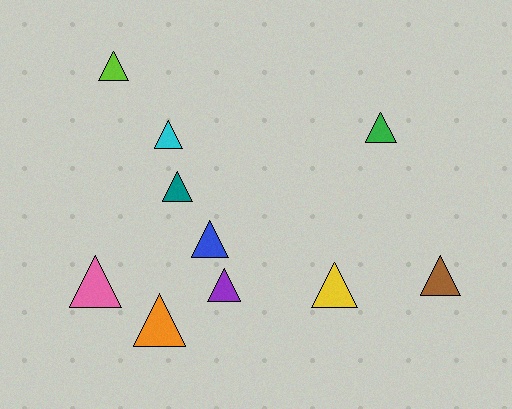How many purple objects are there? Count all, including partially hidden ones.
There is 1 purple object.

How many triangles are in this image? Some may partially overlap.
There are 10 triangles.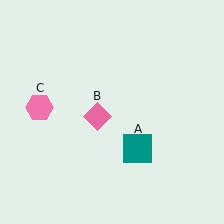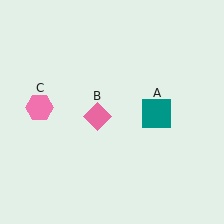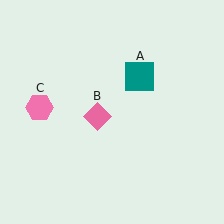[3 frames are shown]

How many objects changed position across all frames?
1 object changed position: teal square (object A).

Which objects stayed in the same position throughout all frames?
Pink diamond (object B) and pink hexagon (object C) remained stationary.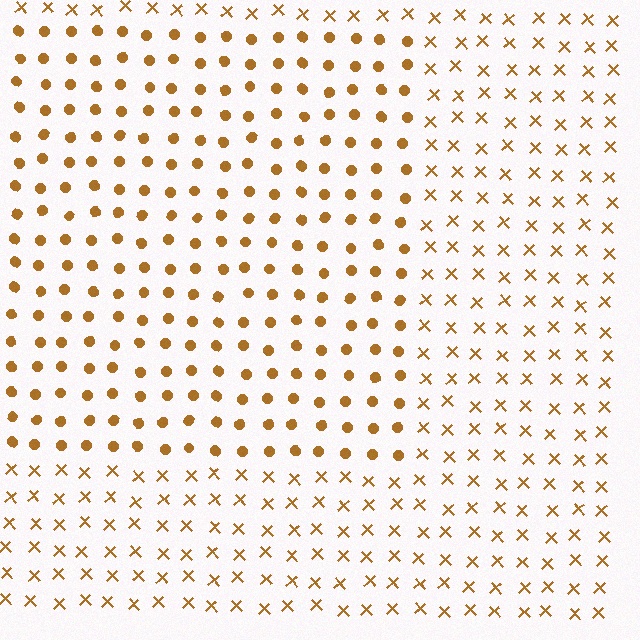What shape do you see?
I see a rectangle.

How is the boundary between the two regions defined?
The boundary is defined by a change in element shape: circles inside vs. X marks outside. All elements share the same color and spacing.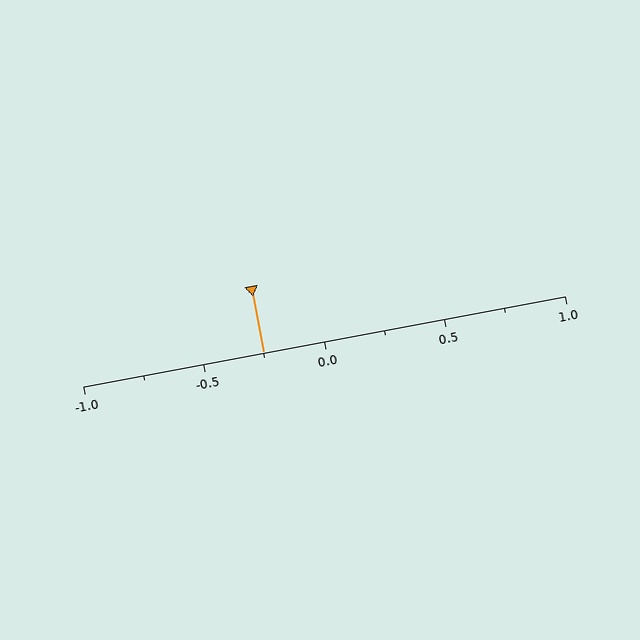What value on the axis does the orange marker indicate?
The marker indicates approximately -0.25.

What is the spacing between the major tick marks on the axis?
The major ticks are spaced 0.5 apart.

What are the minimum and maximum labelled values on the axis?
The axis runs from -1.0 to 1.0.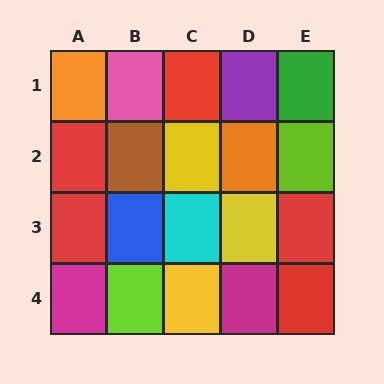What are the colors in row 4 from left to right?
Magenta, lime, yellow, magenta, red.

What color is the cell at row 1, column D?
Purple.